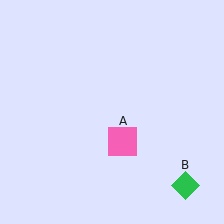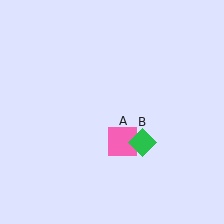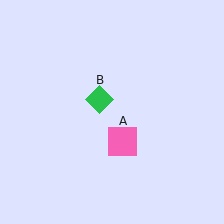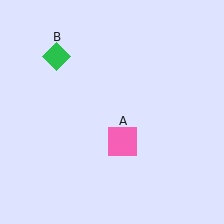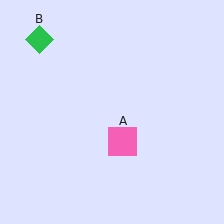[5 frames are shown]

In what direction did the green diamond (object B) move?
The green diamond (object B) moved up and to the left.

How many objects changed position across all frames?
1 object changed position: green diamond (object B).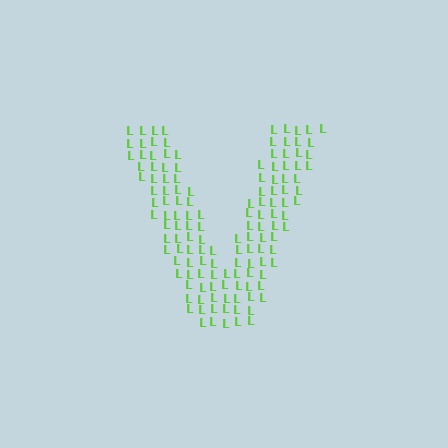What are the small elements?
The small elements are letter L's.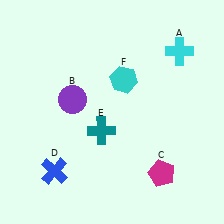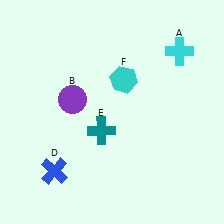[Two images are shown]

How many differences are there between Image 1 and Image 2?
There is 1 difference between the two images.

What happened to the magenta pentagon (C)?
The magenta pentagon (C) was removed in Image 2. It was in the bottom-right area of Image 1.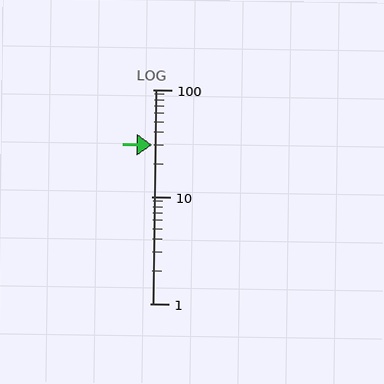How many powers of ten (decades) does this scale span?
The scale spans 2 decades, from 1 to 100.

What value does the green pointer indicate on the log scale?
The pointer indicates approximately 30.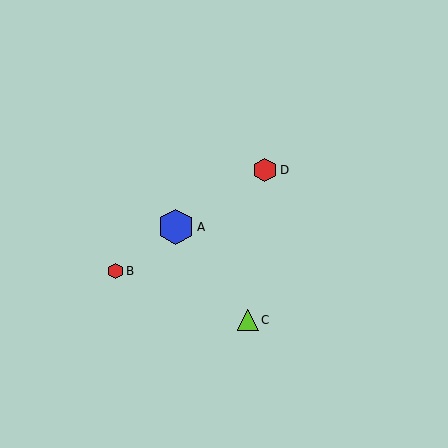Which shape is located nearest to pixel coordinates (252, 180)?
The red hexagon (labeled D) at (265, 170) is nearest to that location.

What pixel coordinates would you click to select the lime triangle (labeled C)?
Click at (248, 320) to select the lime triangle C.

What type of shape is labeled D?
Shape D is a red hexagon.